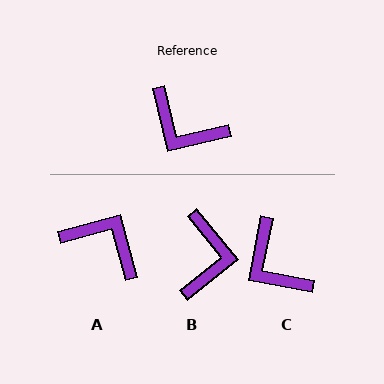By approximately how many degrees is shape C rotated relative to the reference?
Approximately 24 degrees clockwise.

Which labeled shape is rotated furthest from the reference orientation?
A, about 178 degrees away.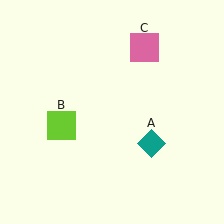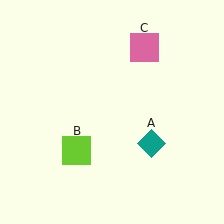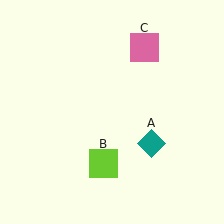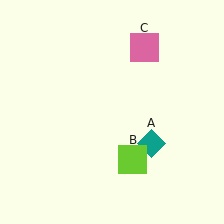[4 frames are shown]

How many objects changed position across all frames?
1 object changed position: lime square (object B).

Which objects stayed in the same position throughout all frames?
Teal diamond (object A) and pink square (object C) remained stationary.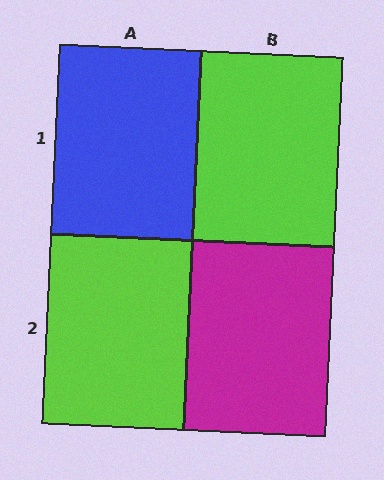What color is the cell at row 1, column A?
Blue.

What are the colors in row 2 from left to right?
Lime, magenta.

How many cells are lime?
2 cells are lime.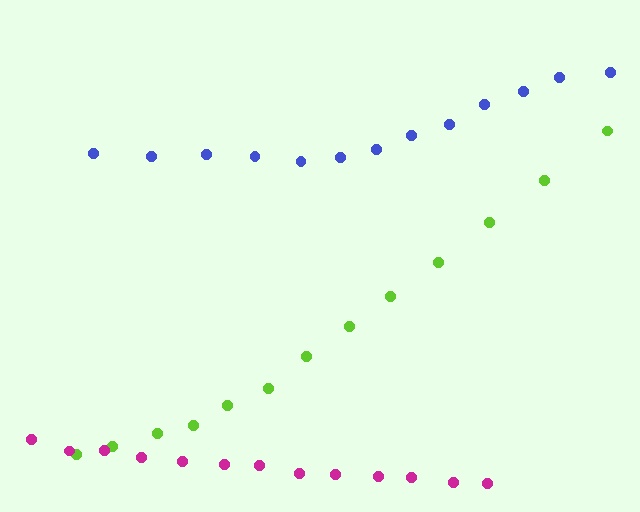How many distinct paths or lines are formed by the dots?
There are 3 distinct paths.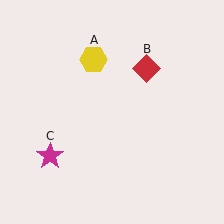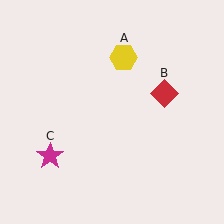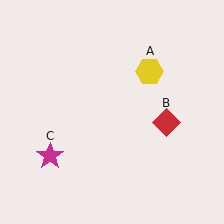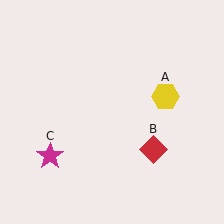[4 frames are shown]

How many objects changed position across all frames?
2 objects changed position: yellow hexagon (object A), red diamond (object B).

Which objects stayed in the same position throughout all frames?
Magenta star (object C) remained stationary.